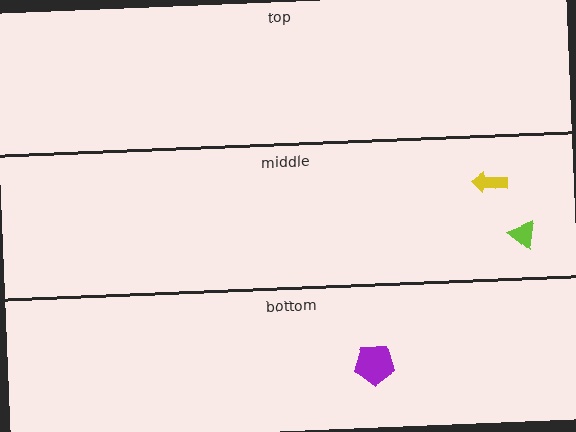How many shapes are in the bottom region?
1.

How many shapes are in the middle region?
2.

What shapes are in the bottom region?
The purple pentagon.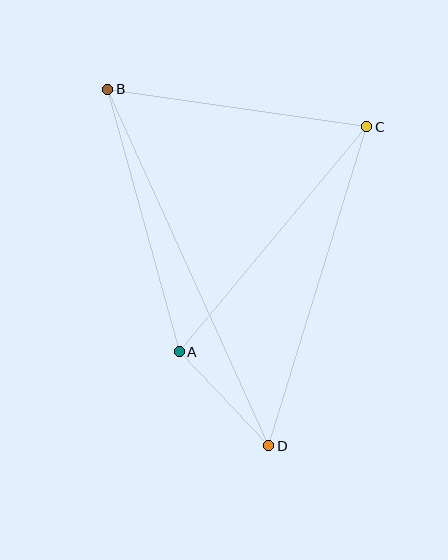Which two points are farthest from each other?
Points B and D are farthest from each other.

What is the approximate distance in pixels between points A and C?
The distance between A and C is approximately 293 pixels.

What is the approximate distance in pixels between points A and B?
The distance between A and B is approximately 272 pixels.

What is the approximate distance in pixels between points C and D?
The distance between C and D is approximately 334 pixels.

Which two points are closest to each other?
Points A and D are closest to each other.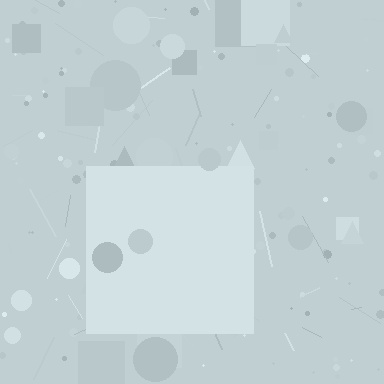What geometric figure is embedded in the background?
A square is embedded in the background.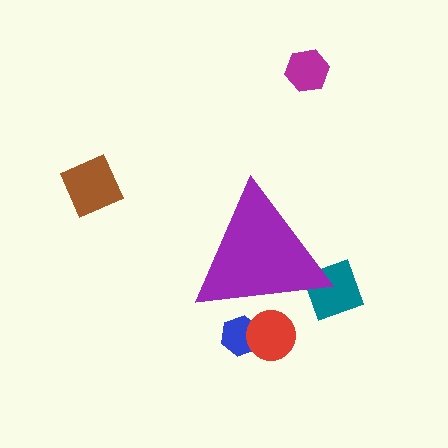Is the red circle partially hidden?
Yes, the red circle is partially hidden behind the purple triangle.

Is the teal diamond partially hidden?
Yes, the teal diamond is partially hidden behind the purple triangle.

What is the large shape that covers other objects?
A purple triangle.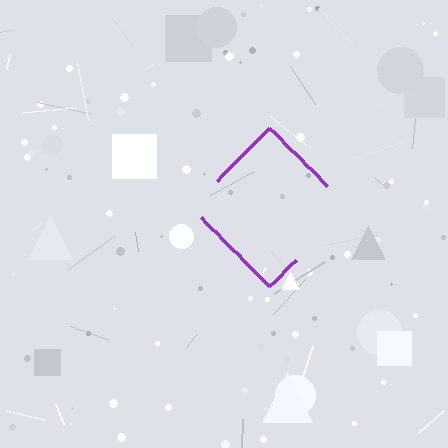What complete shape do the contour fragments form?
The contour fragments form a diamond.